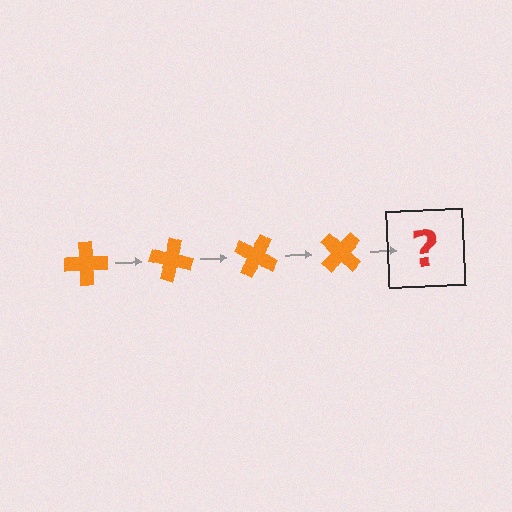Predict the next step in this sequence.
The next step is an orange cross rotated 60 degrees.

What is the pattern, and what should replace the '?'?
The pattern is that the cross rotates 15 degrees each step. The '?' should be an orange cross rotated 60 degrees.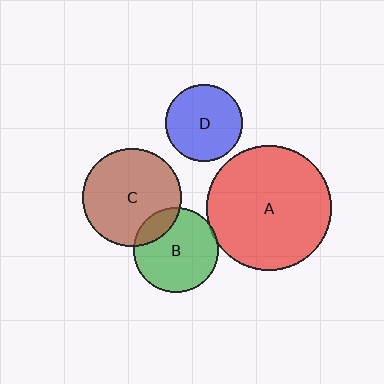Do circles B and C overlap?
Yes.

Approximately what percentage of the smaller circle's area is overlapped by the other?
Approximately 15%.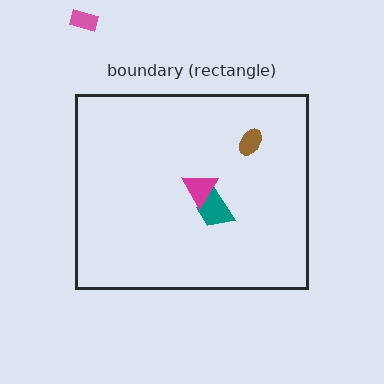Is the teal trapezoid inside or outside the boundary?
Inside.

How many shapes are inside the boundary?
3 inside, 1 outside.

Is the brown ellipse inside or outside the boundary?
Inside.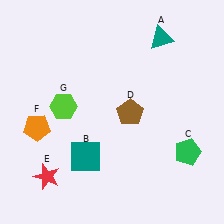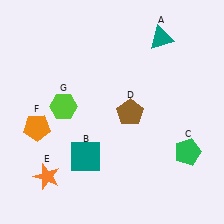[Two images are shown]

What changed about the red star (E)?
In Image 1, E is red. In Image 2, it changed to orange.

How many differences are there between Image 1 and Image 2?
There is 1 difference between the two images.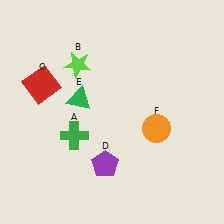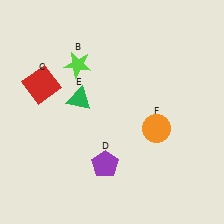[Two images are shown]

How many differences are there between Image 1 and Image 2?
There is 1 difference between the two images.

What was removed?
The green cross (A) was removed in Image 2.